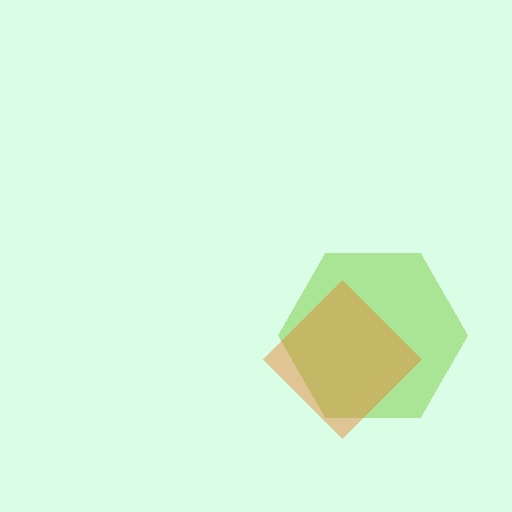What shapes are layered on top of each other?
The layered shapes are: a lime hexagon, an orange diamond.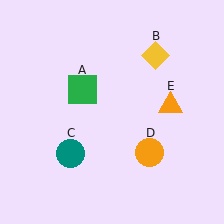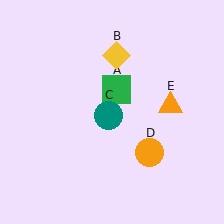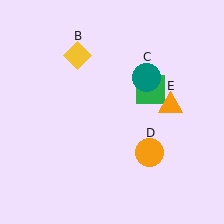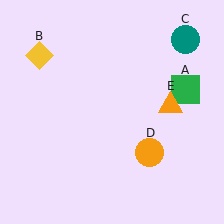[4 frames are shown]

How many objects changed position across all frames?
3 objects changed position: green square (object A), yellow diamond (object B), teal circle (object C).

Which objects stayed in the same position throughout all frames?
Orange circle (object D) and orange triangle (object E) remained stationary.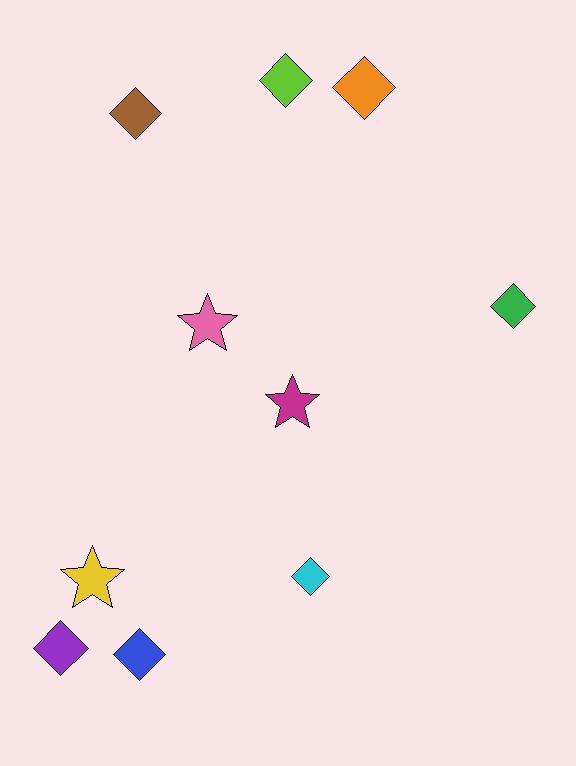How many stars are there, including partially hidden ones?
There are 3 stars.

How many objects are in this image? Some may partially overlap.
There are 10 objects.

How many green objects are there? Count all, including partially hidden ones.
There is 1 green object.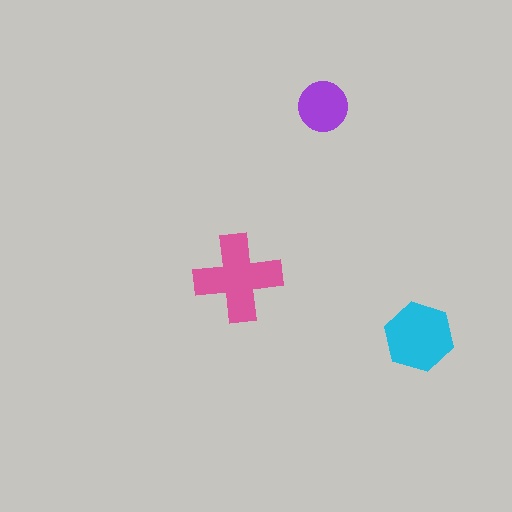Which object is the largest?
The pink cross.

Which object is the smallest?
The purple circle.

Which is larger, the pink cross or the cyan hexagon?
The pink cross.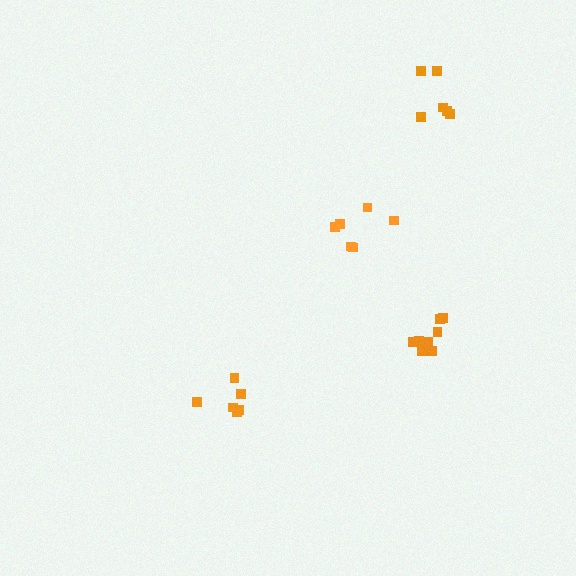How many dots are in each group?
Group 1: 6 dots, Group 2: 9 dots, Group 3: 6 dots, Group 4: 6 dots (27 total).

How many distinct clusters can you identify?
There are 4 distinct clusters.